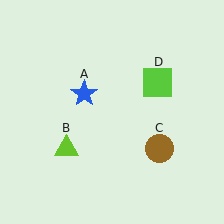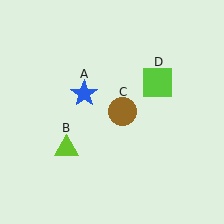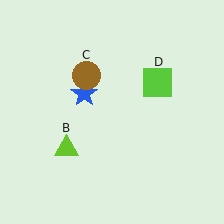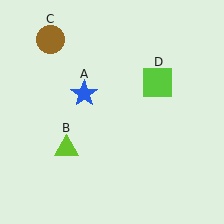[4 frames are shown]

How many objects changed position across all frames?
1 object changed position: brown circle (object C).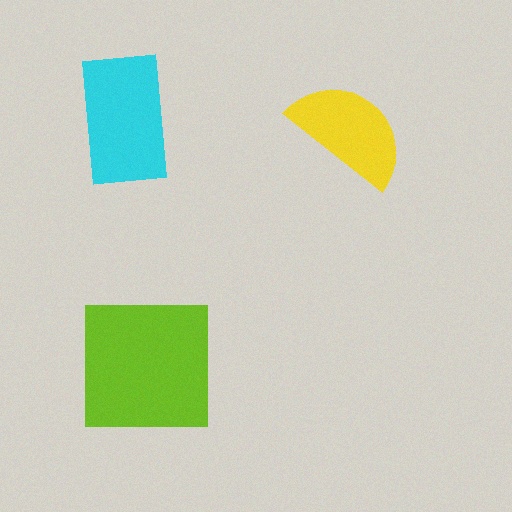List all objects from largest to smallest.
The lime square, the cyan rectangle, the yellow semicircle.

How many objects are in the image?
There are 3 objects in the image.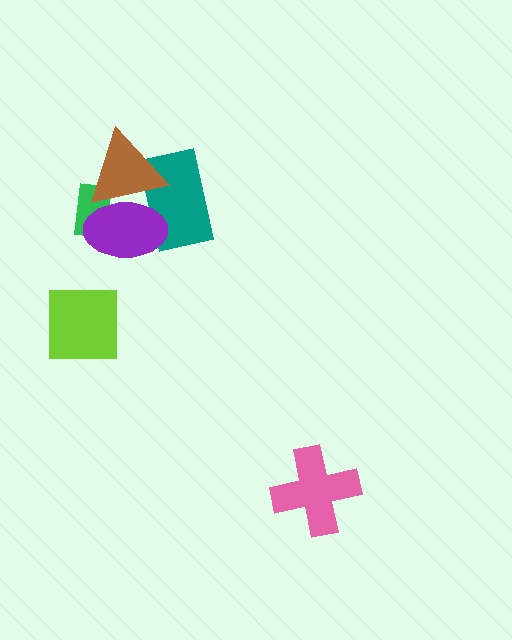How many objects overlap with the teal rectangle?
2 objects overlap with the teal rectangle.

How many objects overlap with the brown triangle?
3 objects overlap with the brown triangle.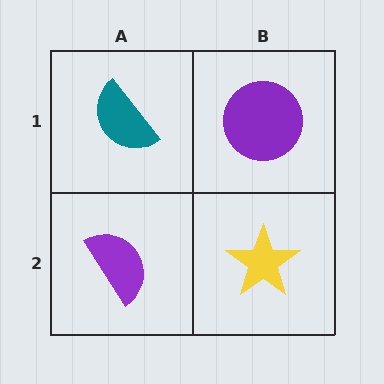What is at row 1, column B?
A purple circle.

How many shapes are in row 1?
2 shapes.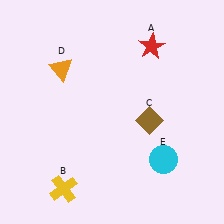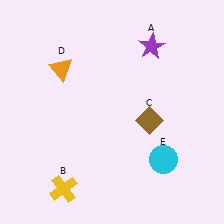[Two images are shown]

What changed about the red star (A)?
In Image 1, A is red. In Image 2, it changed to purple.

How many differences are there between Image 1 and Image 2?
There is 1 difference between the two images.